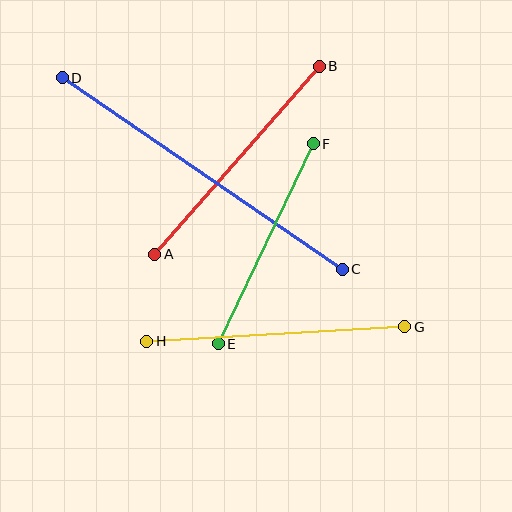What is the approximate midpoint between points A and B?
The midpoint is at approximately (237, 160) pixels.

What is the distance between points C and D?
The distance is approximately 339 pixels.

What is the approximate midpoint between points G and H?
The midpoint is at approximately (276, 334) pixels.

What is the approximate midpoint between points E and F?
The midpoint is at approximately (266, 244) pixels.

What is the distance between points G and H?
The distance is approximately 258 pixels.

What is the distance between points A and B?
The distance is approximately 250 pixels.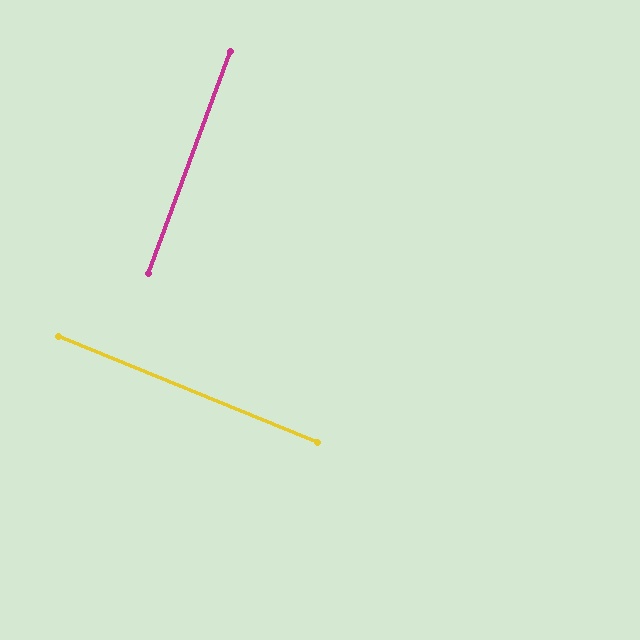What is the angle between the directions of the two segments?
Approximately 88 degrees.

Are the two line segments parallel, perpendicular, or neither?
Perpendicular — they meet at approximately 88°.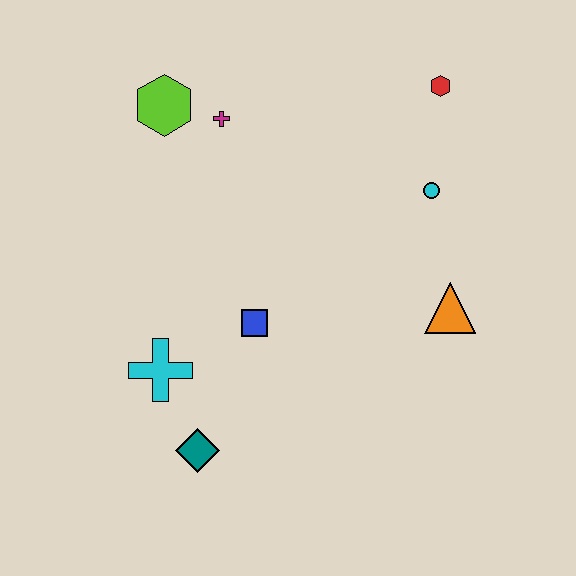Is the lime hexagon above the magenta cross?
Yes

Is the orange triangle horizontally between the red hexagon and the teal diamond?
No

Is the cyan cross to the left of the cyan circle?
Yes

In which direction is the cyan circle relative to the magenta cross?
The cyan circle is to the right of the magenta cross.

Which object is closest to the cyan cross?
The teal diamond is closest to the cyan cross.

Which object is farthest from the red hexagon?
The teal diamond is farthest from the red hexagon.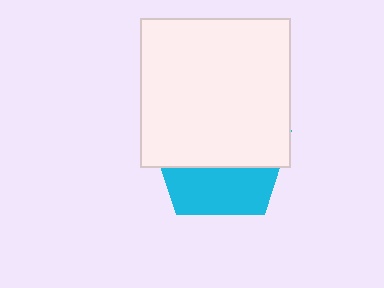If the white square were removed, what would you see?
You would see the complete cyan pentagon.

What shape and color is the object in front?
The object in front is a white square.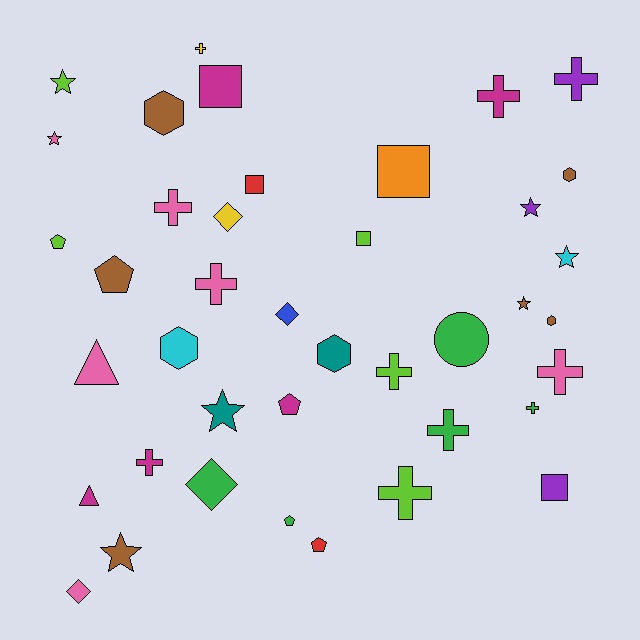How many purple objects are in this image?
There are 3 purple objects.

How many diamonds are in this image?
There are 4 diamonds.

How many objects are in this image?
There are 40 objects.